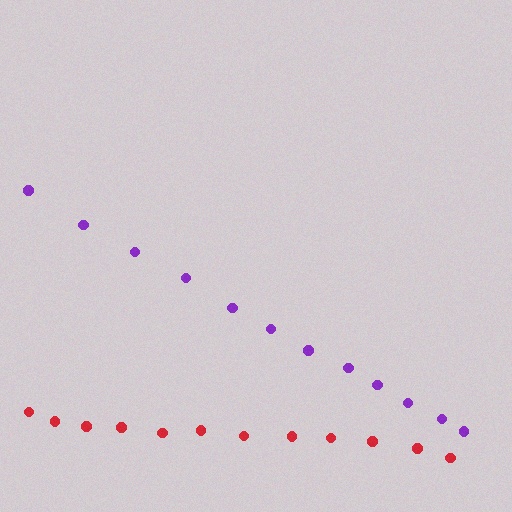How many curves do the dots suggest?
There are 2 distinct paths.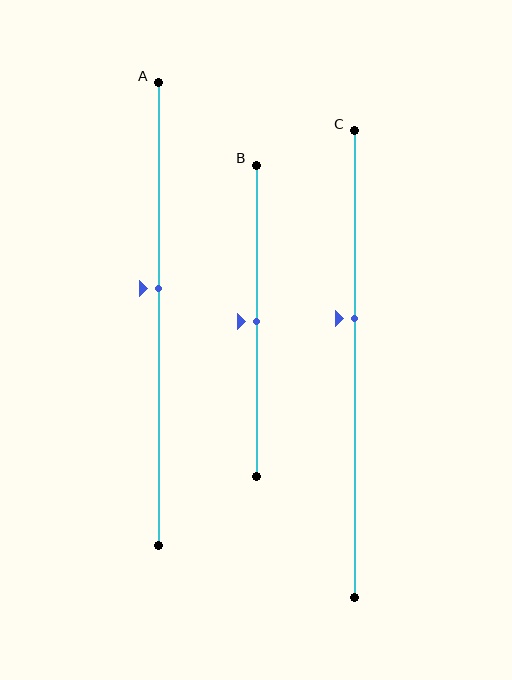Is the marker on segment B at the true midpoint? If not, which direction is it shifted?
Yes, the marker on segment B is at the true midpoint.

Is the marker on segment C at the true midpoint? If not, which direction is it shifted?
No, the marker on segment C is shifted upward by about 10% of the segment length.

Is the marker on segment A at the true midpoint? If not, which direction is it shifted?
No, the marker on segment A is shifted upward by about 6% of the segment length.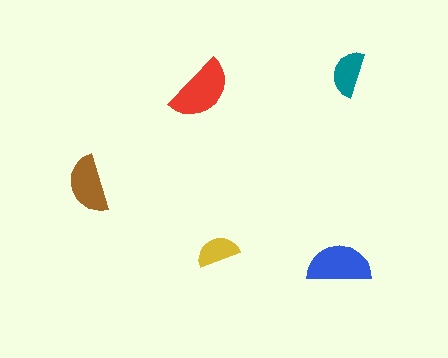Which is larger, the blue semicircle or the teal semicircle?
The blue one.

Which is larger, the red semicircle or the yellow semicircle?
The red one.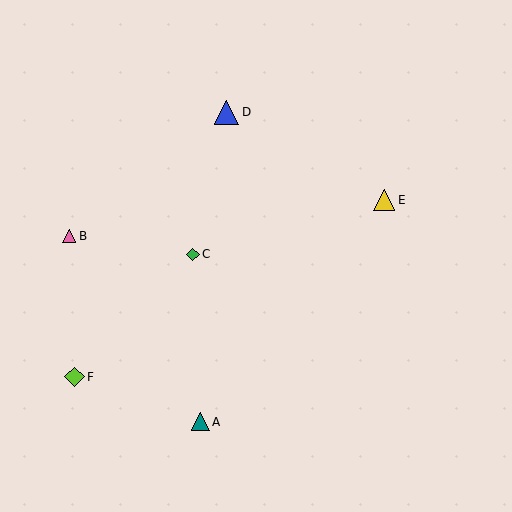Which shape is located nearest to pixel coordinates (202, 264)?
The green diamond (labeled C) at (193, 254) is nearest to that location.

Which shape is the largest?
The blue triangle (labeled D) is the largest.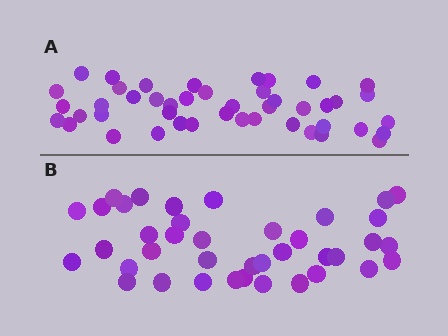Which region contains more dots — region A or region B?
Region A (the top region) has more dots.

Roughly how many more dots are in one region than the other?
Region A has about 6 more dots than region B.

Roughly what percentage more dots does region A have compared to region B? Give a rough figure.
About 15% more.